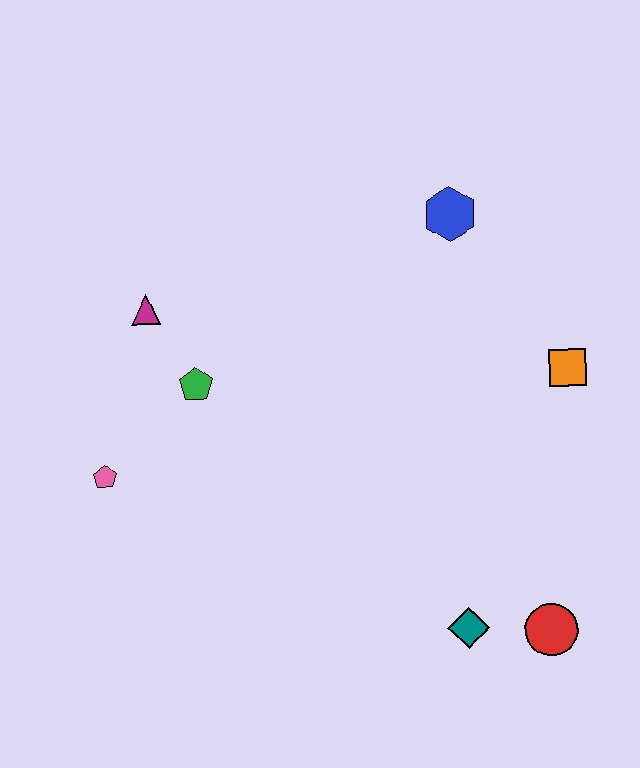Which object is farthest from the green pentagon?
The red circle is farthest from the green pentagon.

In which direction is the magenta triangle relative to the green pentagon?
The magenta triangle is above the green pentagon.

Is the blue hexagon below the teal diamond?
No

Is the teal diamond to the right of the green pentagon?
Yes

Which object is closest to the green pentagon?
The magenta triangle is closest to the green pentagon.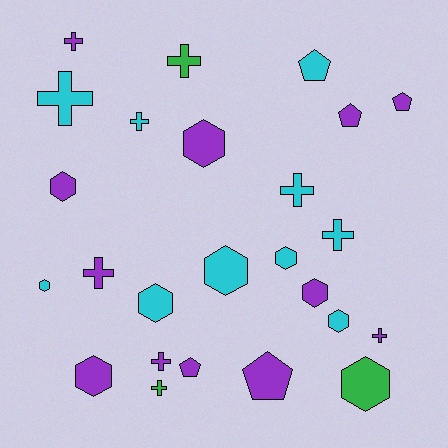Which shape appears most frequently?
Hexagon, with 10 objects.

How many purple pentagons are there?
There are 4 purple pentagons.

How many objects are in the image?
There are 25 objects.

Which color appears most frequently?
Purple, with 12 objects.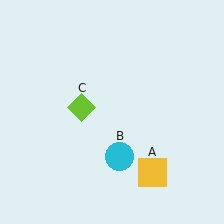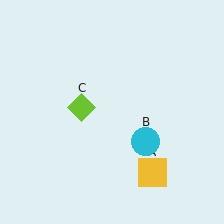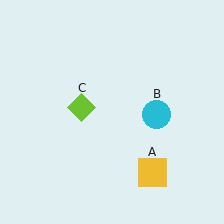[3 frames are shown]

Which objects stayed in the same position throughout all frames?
Yellow square (object A) and lime diamond (object C) remained stationary.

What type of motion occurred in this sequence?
The cyan circle (object B) rotated counterclockwise around the center of the scene.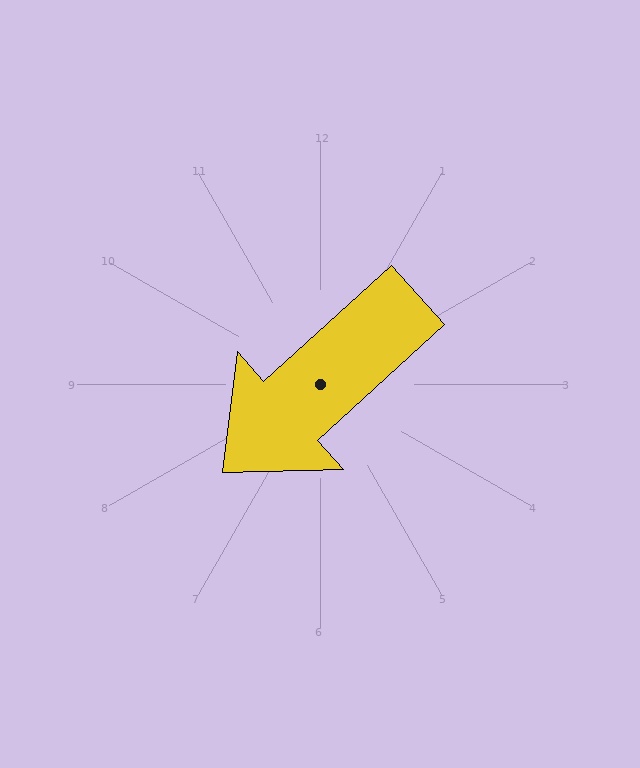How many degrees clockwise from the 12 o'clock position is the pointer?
Approximately 228 degrees.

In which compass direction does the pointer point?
Southwest.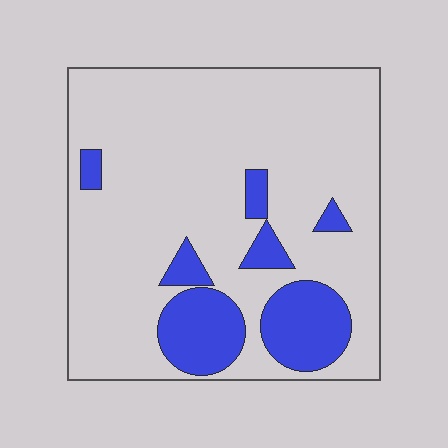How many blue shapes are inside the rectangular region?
7.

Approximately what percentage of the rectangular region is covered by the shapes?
Approximately 20%.